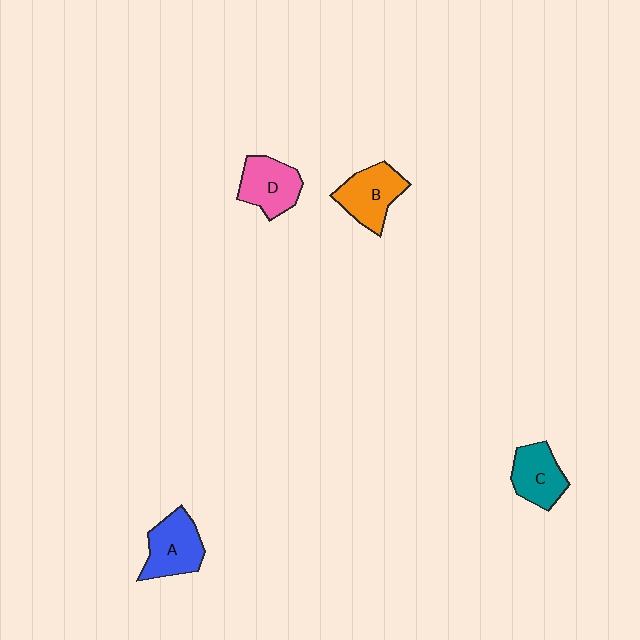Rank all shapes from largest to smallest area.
From largest to smallest: A (blue), B (orange), D (pink), C (teal).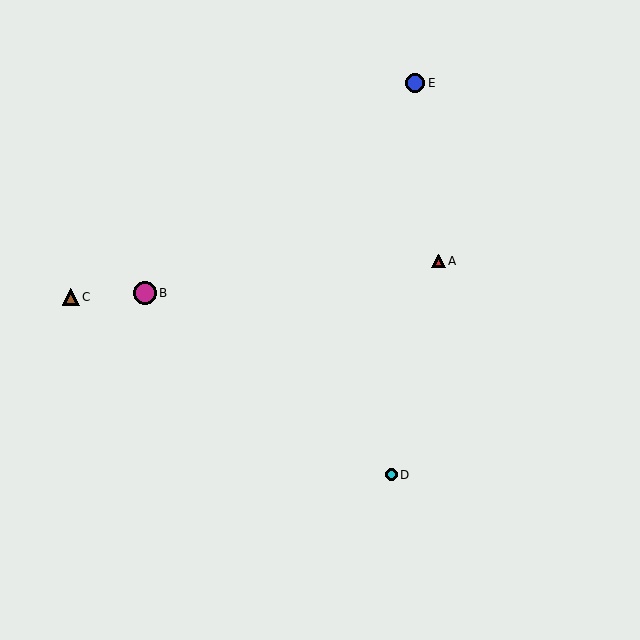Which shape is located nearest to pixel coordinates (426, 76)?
The blue circle (labeled E) at (415, 83) is nearest to that location.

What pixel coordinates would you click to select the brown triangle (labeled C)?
Click at (71, 297) to select the brown triangle C.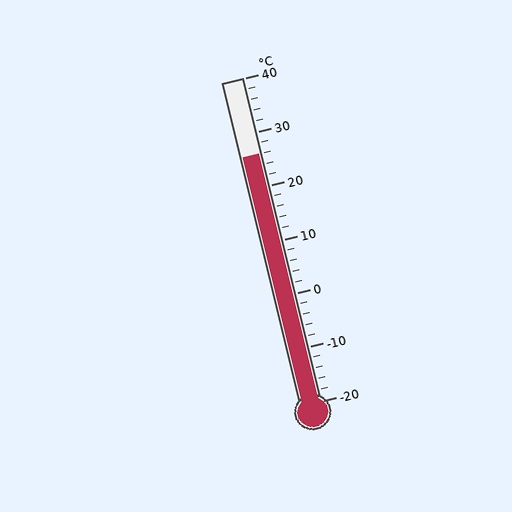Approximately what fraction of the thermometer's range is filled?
The thermometer is filled to approximately 75% of its range.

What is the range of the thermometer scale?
The thermometer scale ranges from -20°C to 40°C.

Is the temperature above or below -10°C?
The temperature is above -10°C.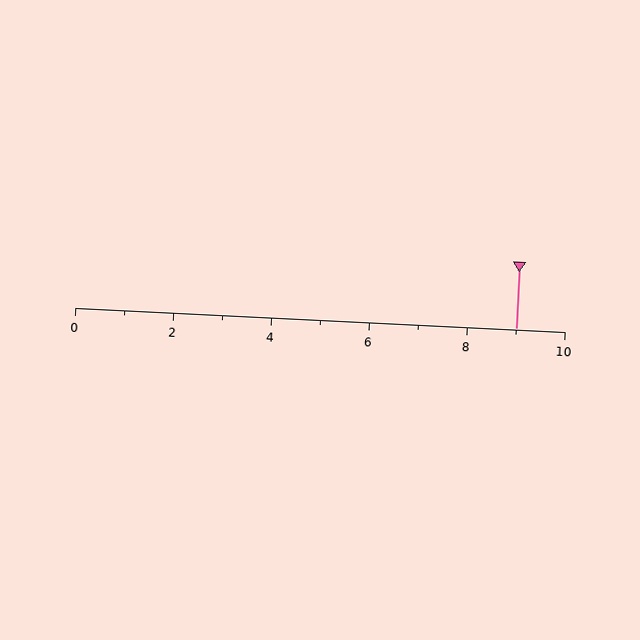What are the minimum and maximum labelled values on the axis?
The axis runs from 0 to 10.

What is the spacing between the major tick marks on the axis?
The major ticks are spaced 2 apart.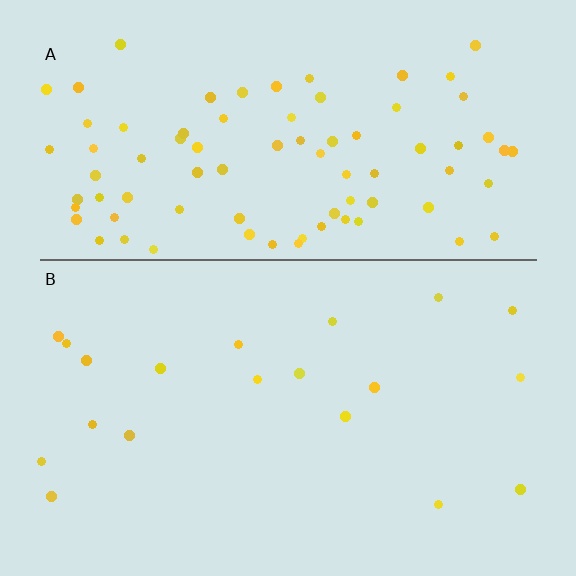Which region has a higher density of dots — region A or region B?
A (the top).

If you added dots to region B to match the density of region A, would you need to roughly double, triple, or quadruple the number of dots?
Approximately quadruple.